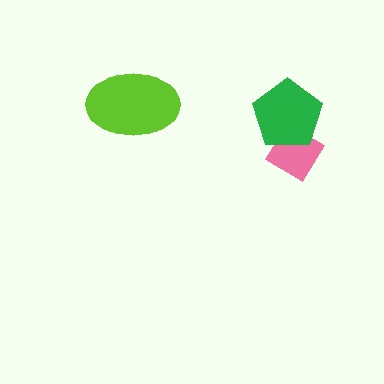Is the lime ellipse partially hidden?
No, no other shape covers it.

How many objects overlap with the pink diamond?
1 object overlaps with the pink diamond.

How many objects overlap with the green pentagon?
1 object overlaps with the green pentagon.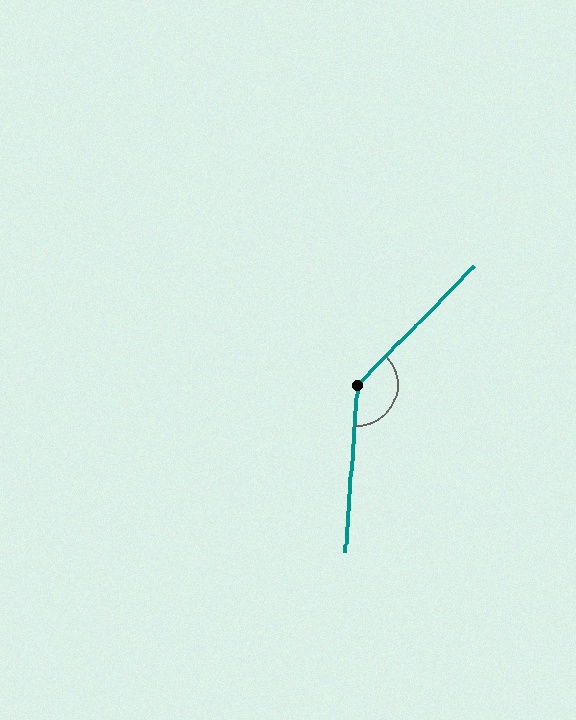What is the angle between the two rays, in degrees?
Approximately 139 degrees.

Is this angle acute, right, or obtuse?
It is obtuse.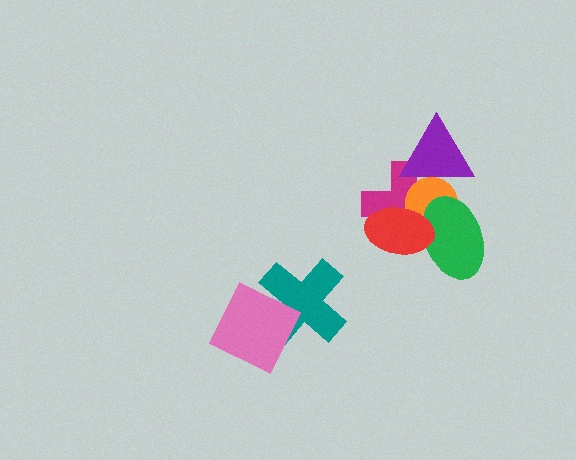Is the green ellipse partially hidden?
Yes, it is partially covered by another shape.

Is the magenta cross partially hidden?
Yes, it is partially covered by another shape.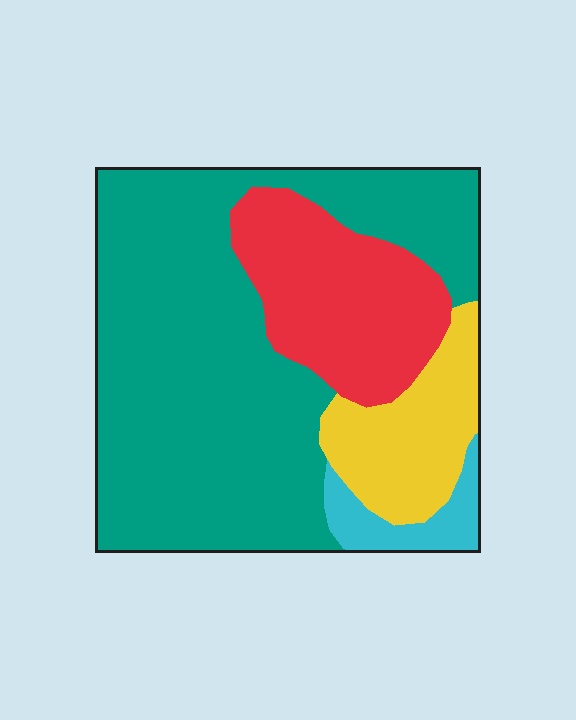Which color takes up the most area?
Teal, at roughly 60%.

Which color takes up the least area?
Cyan, at roughly 5%.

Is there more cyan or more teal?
Teal.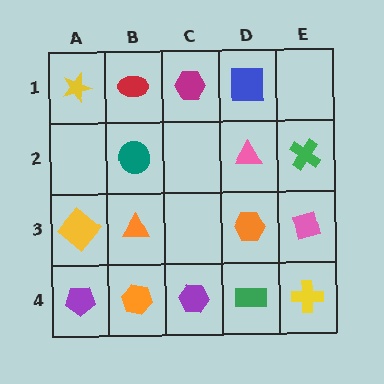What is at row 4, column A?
A purple pentagon.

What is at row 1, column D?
A blue square.